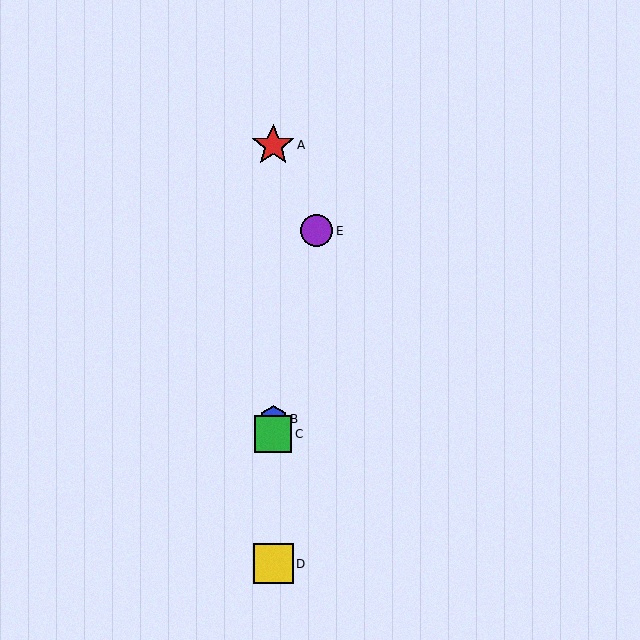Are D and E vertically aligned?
No, D is at x≈273 and E is at x≈317.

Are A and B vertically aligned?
Yes, both are at x≈273.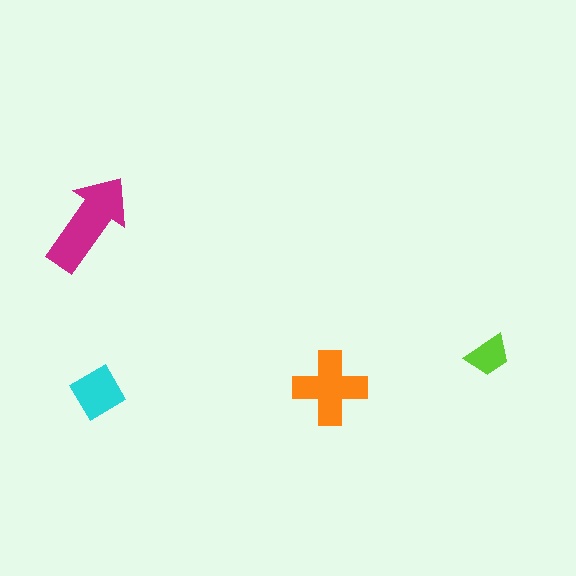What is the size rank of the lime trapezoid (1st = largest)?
4th.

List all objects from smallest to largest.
The lime trapezoid, the cyan diamond, the orange cross, the magenta arrow.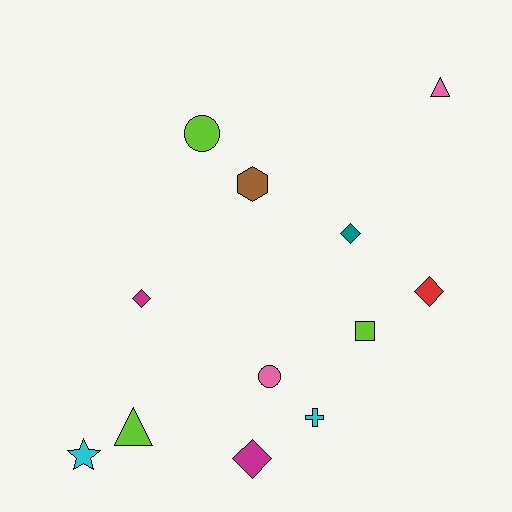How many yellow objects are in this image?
There are no yellow objects.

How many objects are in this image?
There are 12 objects.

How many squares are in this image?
There is 1 square.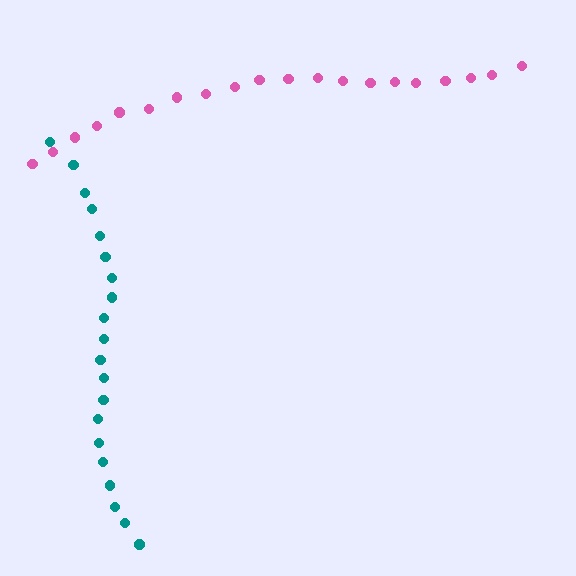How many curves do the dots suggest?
There are 2 distinct paths.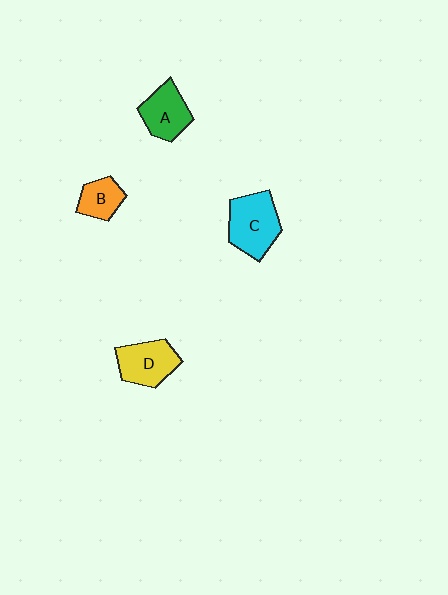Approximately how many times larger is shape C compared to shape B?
Approximately 1.8 times.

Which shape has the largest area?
Shape C (cyan).